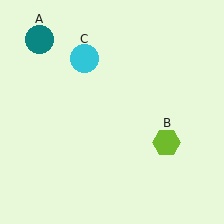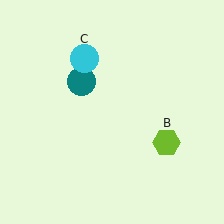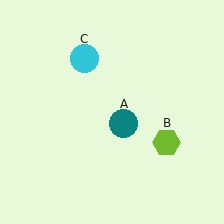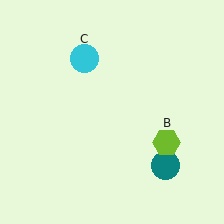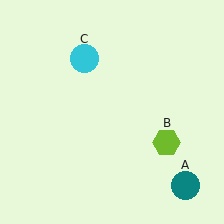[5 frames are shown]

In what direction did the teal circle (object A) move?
The teal circle (object A) moved down and to the right.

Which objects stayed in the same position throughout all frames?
Lime hexagon (object B) and cyan circle (object C) remained stationary.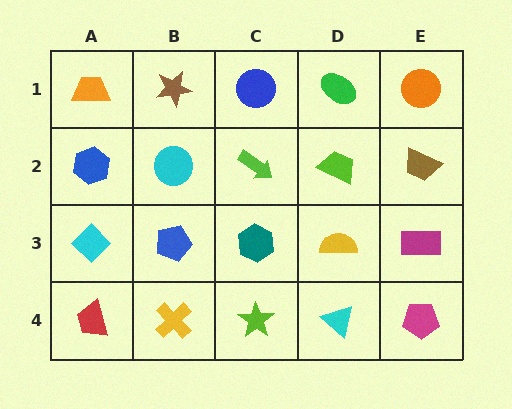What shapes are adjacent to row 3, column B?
A cyan circle (row 2, column B), a yellow cross (row 4, column B), a cyan diamond (row 3, column A), a teal hexagon (row 3, column C).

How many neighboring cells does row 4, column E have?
2.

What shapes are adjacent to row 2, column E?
An orange circle (row 1, column E), a magenta rectangle (row 3, column E), a lime trapezoid (row 2, column D).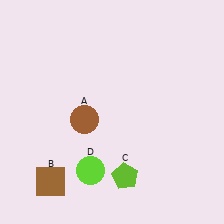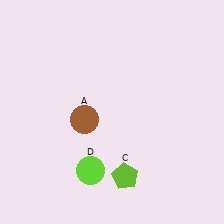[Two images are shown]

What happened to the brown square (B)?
The brown square (B) was removed in Image 2. It was in the bottom-left area of Image 1.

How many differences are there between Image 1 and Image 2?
There is 1 difference between the two images.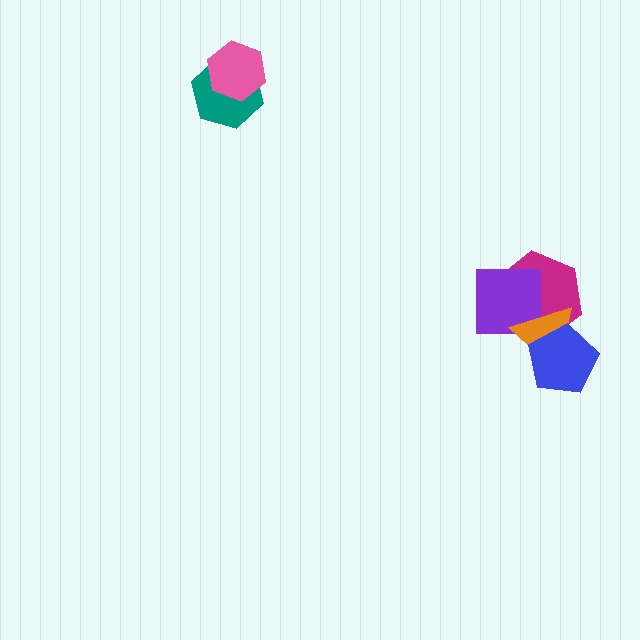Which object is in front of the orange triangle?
The blue pentagon is in front of the orange triangle.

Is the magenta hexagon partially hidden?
Yes, it is partially covered by another shape.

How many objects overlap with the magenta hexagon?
3 objects overlap with the magenta hexagon.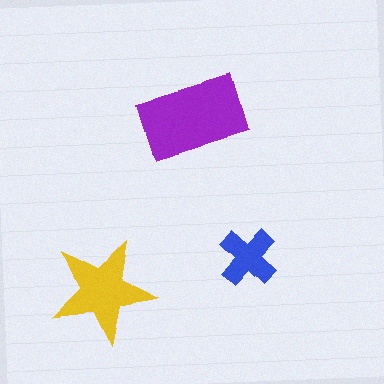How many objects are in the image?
There are 3 objects in the image.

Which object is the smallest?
The blue cross.